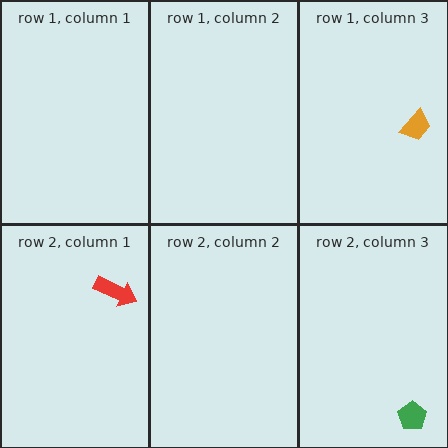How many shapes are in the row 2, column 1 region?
1.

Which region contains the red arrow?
The row 2, column 1 region.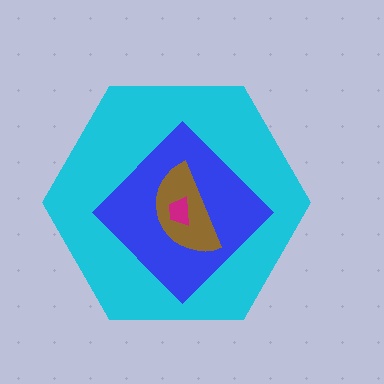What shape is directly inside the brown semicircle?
The magenta trapezoid.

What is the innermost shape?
The magenta trapezoid.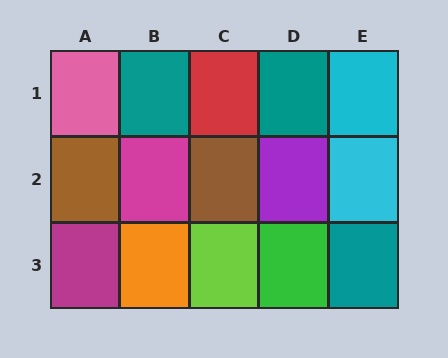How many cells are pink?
1 cell is pink.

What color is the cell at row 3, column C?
Lime.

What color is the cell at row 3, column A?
Magenta.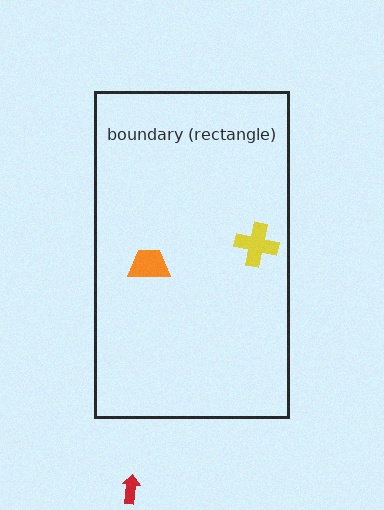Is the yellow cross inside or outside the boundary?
Inside.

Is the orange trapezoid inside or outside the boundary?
Inside.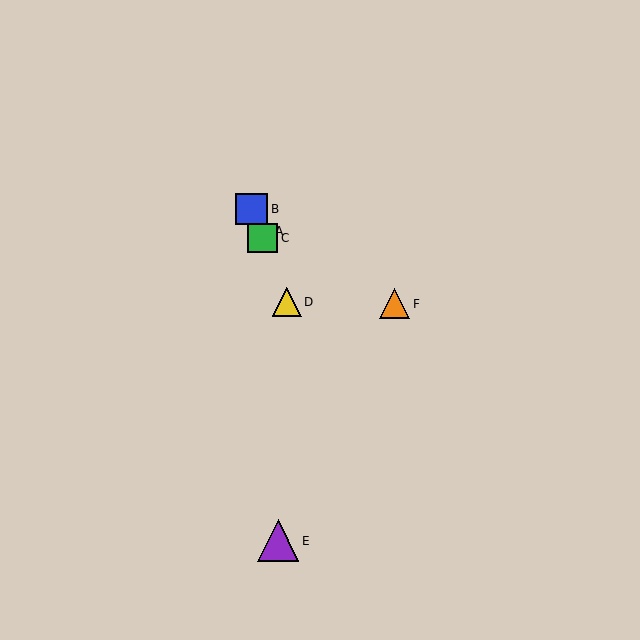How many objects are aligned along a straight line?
4 objects (A, B, C, D) are aligned along a straight line.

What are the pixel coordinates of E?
Object E is at (278, 541).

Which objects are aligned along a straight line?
Objects A, B, C, D are aligned along a straight line.